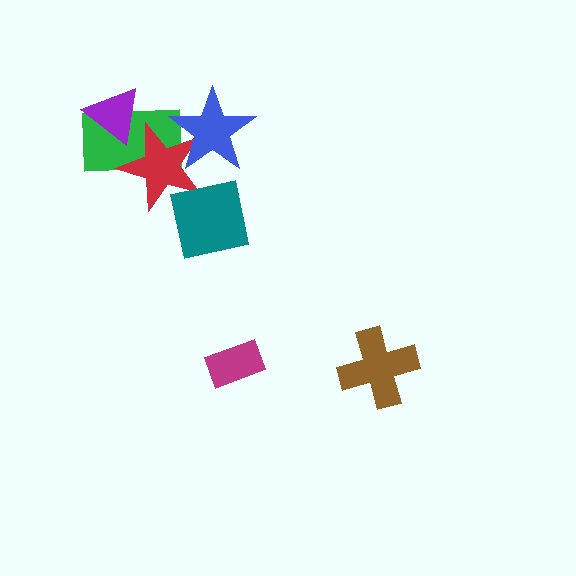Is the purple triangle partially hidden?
Yes, it is partially covered by another shape.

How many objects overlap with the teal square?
1 object overlaps with the teal square.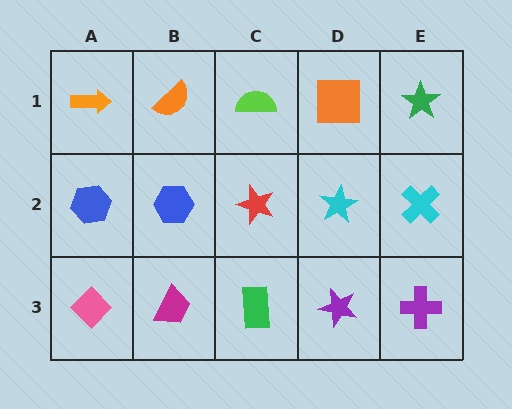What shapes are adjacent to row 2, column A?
An orange arrow (row 1, column A), a pink diamond (row 3, column A), a blue hexagon (row 2, column B).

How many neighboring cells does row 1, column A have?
2.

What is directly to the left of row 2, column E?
A cyan star.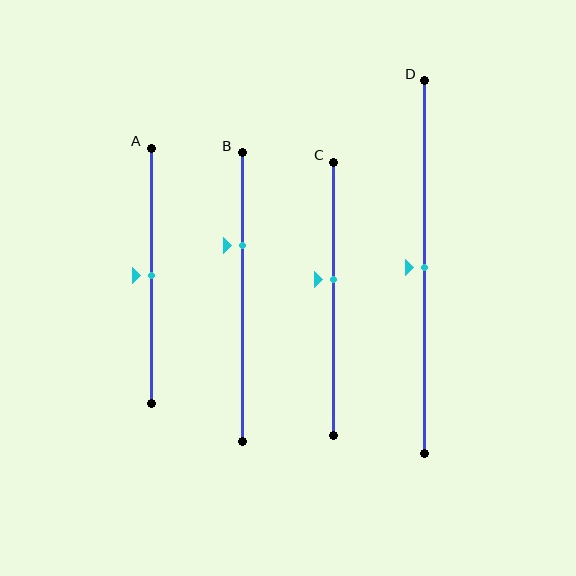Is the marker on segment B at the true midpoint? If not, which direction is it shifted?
No, the marker on segment B is shifted upward by about 18% of the segment length.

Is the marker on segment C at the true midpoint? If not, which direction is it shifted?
No, the marker on segment C is shifted upward by about 7% of the segment length.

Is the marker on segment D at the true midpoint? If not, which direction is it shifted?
Yes, the marker on segment D is at the true midpoint.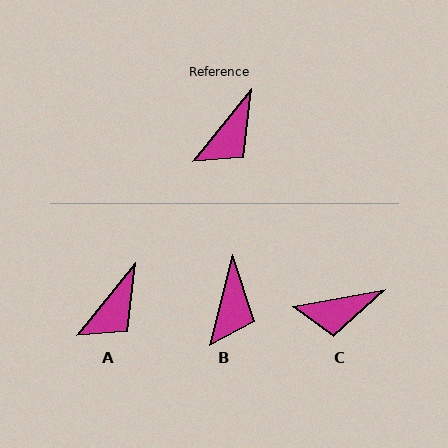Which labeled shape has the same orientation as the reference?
A.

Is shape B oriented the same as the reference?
No, it is off by about 25 degrees.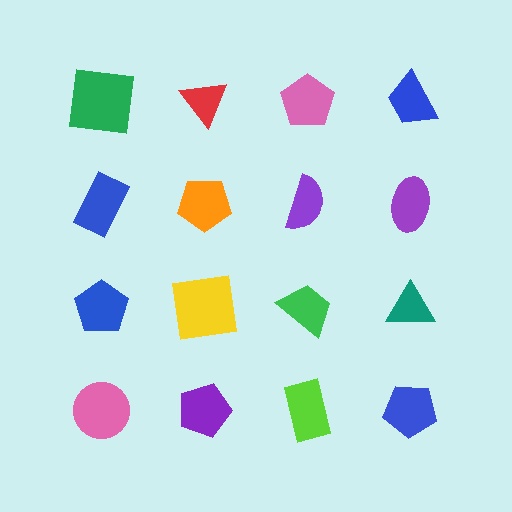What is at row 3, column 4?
A teal triangle.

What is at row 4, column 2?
A purple pentagon.